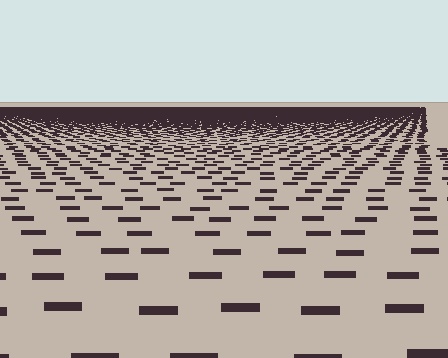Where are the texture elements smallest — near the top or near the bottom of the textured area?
Near the top.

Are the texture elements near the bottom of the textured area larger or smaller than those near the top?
Larger. Near the bottom, elements are closer to the viewer and appear at a bigger on-screen size.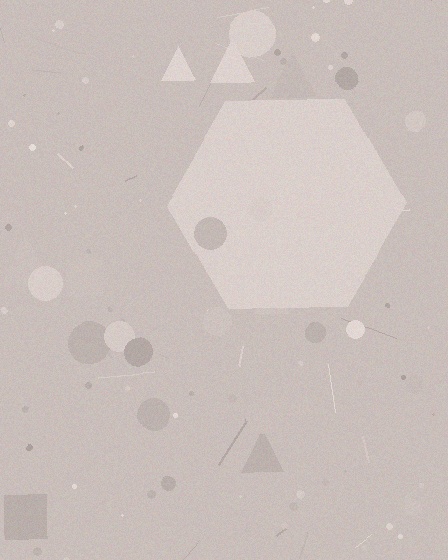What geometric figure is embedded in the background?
A hexagon is embedded in the background.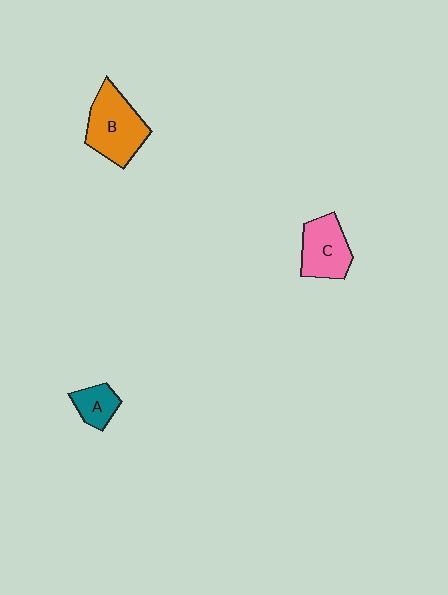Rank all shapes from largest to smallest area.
From largest to smallest: B (orange), C (pink), A (teal).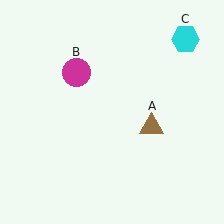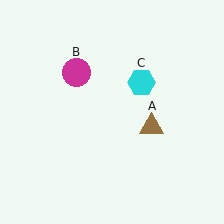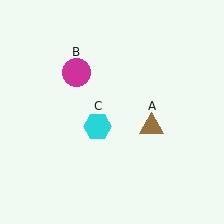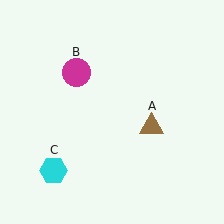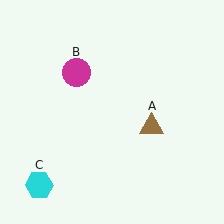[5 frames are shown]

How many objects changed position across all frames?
1 object changed position: cyan hexagon (object C).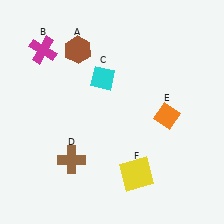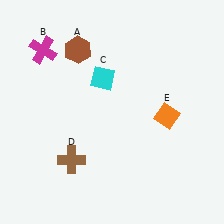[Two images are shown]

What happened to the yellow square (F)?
The yellow square (F) was removed in Image 2. It was in the bottom-right area of Image 1.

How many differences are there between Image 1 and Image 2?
There is 1 difference between the two images.